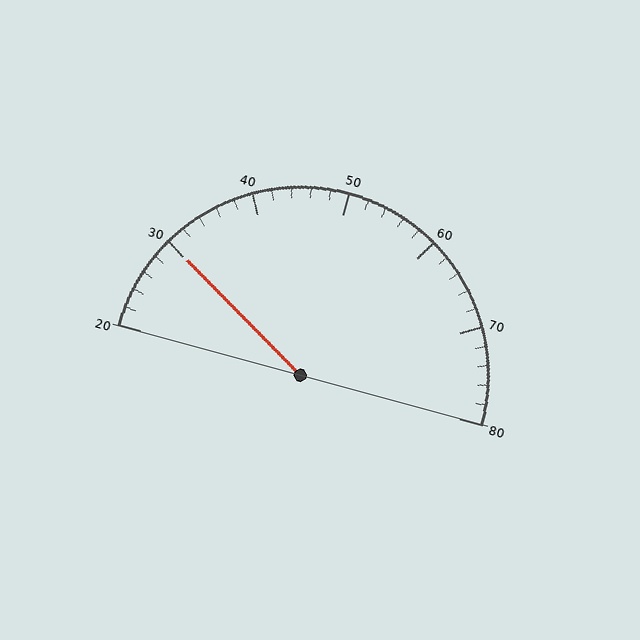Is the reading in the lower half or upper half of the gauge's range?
The reading is in the lower half of the range (20 to 80).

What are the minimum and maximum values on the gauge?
The gauge ranges from 20 to 80.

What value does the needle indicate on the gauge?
The needle indicates approximately 30.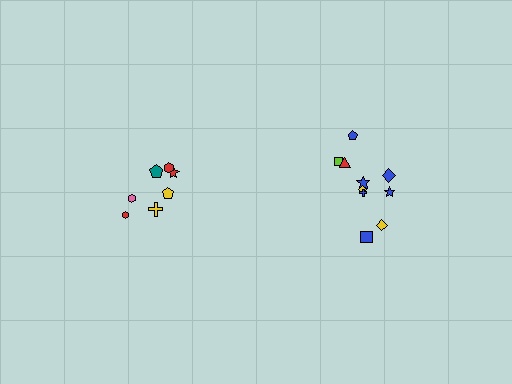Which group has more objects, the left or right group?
The right group.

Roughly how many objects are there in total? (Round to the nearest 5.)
Roughly 15 objects in total.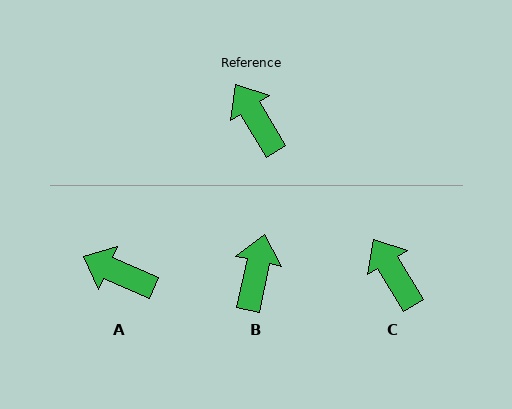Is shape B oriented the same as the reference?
No, it is off by about 43 degrees.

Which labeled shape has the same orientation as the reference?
C.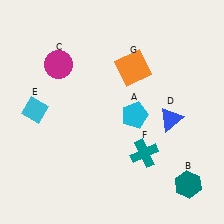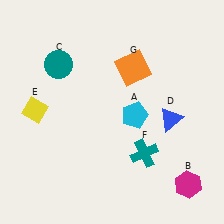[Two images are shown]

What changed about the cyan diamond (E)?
In Image 1, E is cyan. In Image 2, it changed to yellow.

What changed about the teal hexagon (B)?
In Image 1, B is teal. In Image 2, it changed to magenta.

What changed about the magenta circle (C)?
In Image 1, C is magenta. In Image 2, it changed to teal.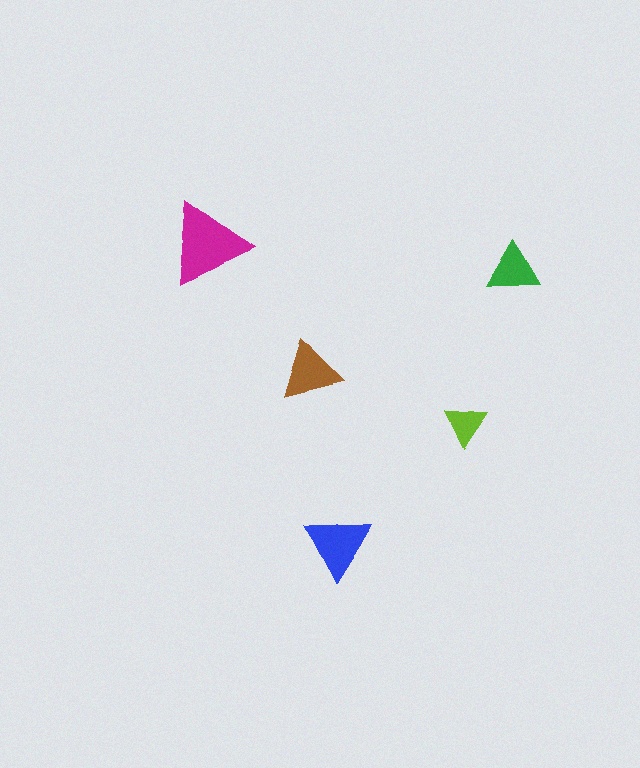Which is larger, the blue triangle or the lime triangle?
The blue one.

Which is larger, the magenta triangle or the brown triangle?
The magenta one.